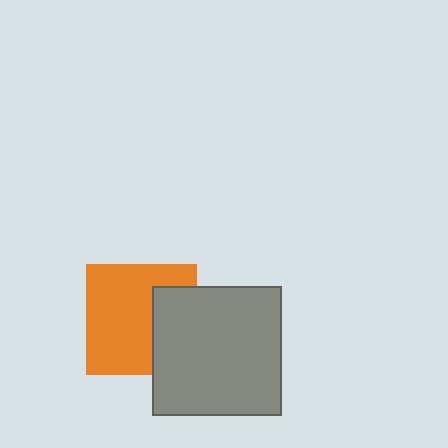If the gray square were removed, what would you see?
You would see the complete orange square.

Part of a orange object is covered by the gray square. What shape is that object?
It is a square.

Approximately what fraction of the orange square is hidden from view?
Roughly 33% of the orange square is hidden behind the gray square.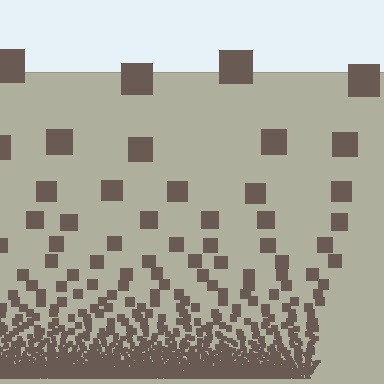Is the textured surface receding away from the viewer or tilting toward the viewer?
The surface appears to tilt toward the viewer. Texture elements get larger and sparser toward the top.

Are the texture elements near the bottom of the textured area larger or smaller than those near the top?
Smaller. The gradient is inverted — elements near the bottom are smaller and denser.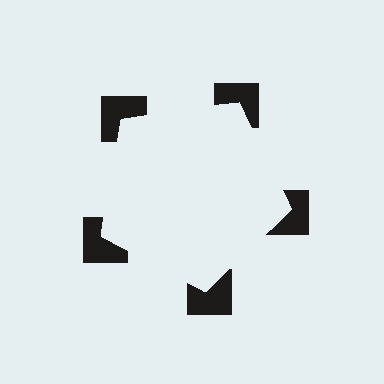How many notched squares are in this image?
There are 5 — one at each vertex of the illusory pentagon.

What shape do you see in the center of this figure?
An illusory pentagon — its edges are inferred from the aligned wedge cuts in the notched squares, not physically drawn.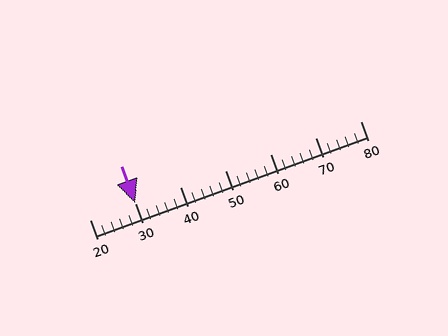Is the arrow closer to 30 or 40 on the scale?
The arrow is closer to 30.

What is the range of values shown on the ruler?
The ruler shows values from 20 to 80.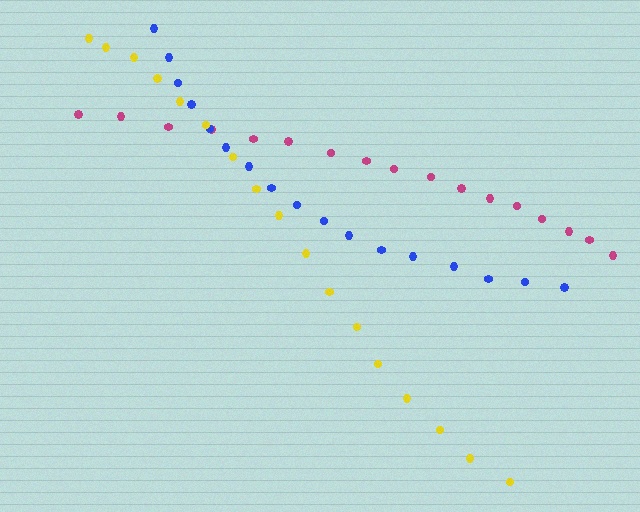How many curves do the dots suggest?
There are 3 distinct paths.